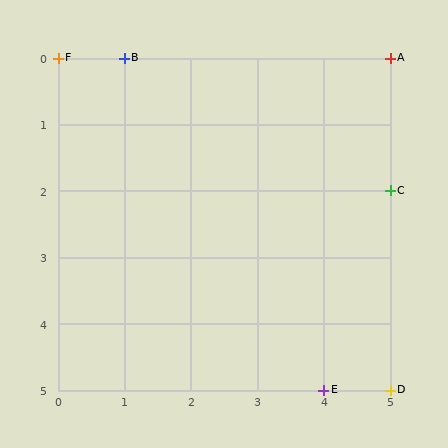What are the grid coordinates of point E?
Point E is at grid coordinates (4, 5).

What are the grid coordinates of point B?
Point B is at grid coordinates (1, 0).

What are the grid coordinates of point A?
Point A is at grid coordinates (5, 0).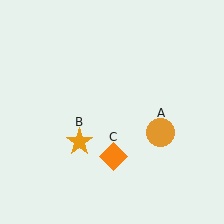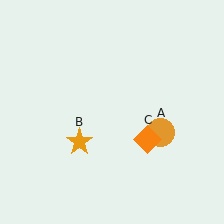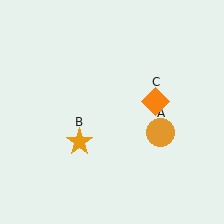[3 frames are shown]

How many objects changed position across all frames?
1 object changed position: orange diamond (object C).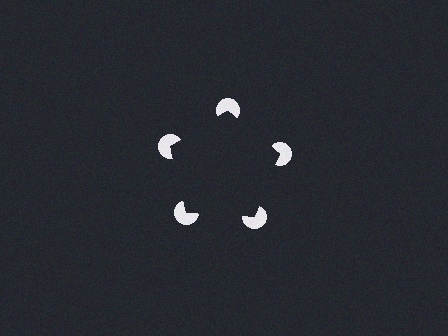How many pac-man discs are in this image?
There are 5 — one at each vertex of the illusory pentagon.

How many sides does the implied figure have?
5 sides.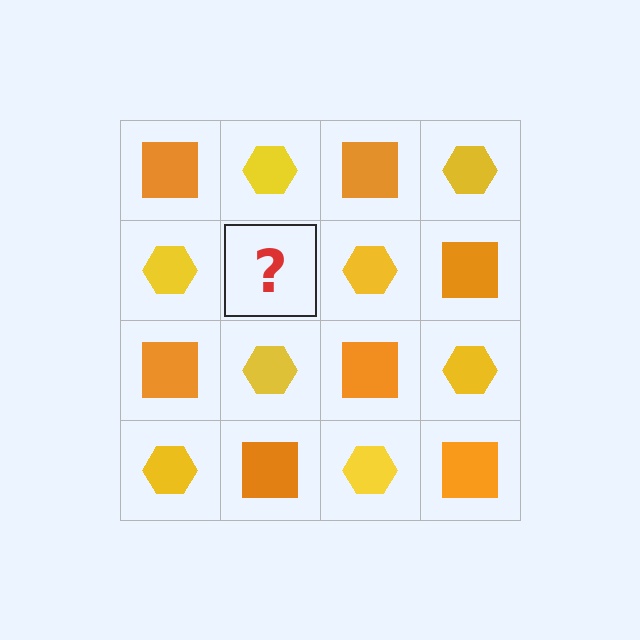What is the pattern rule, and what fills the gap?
The rule is that it alternates orange square and yellow hexagon in a checkerboard pattern. The gap should be filled with an orange square.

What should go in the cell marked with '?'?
The missing cell should contain an orange square.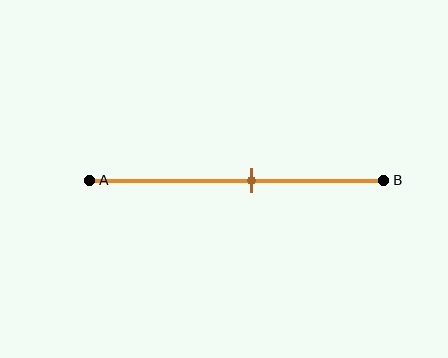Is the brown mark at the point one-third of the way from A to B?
No, the mark is at about 55% from A, not at the 33% one-third point.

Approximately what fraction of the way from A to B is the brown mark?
The brown mark is approximately 55% of the way from A to B.